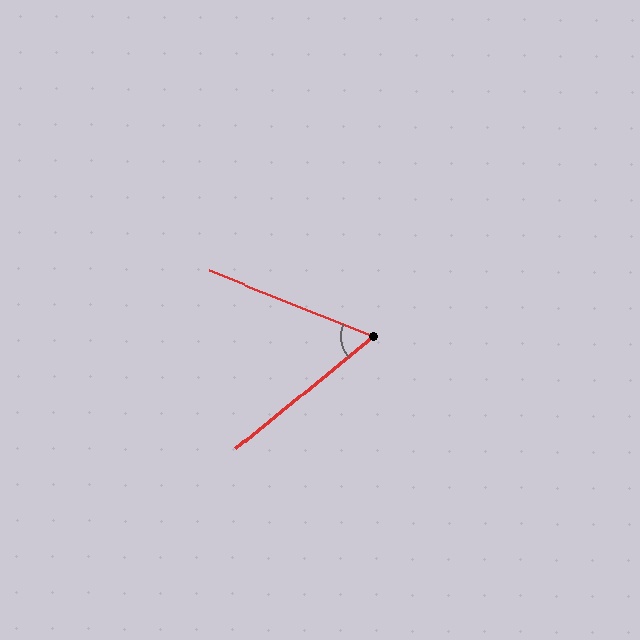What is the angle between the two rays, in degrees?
Approximately 61 degrees.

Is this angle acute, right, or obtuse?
It is acute.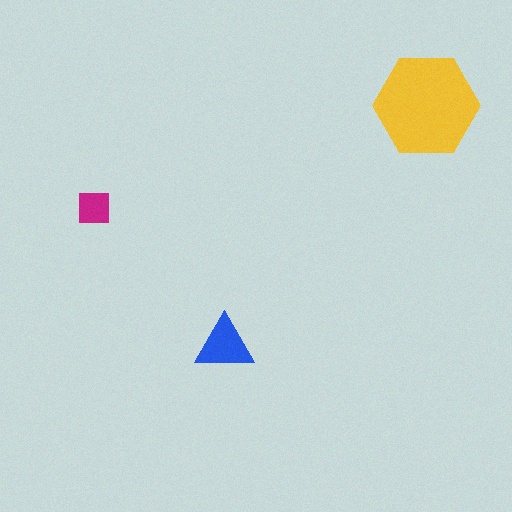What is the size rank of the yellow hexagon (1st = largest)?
1st.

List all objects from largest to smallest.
The yellow hexagon, the blue triangle, the magenta square.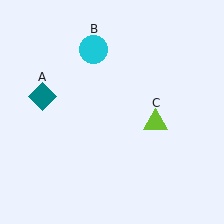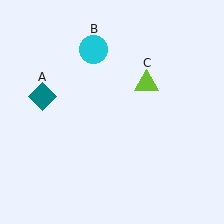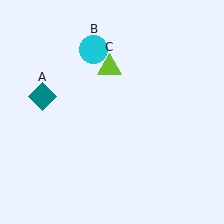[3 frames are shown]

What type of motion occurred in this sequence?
The lime triangle (object C) rotated counterclockwise around the center of the scene.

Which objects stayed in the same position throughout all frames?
Teal diamond (object A) and cyan circle (object B) remained stationary.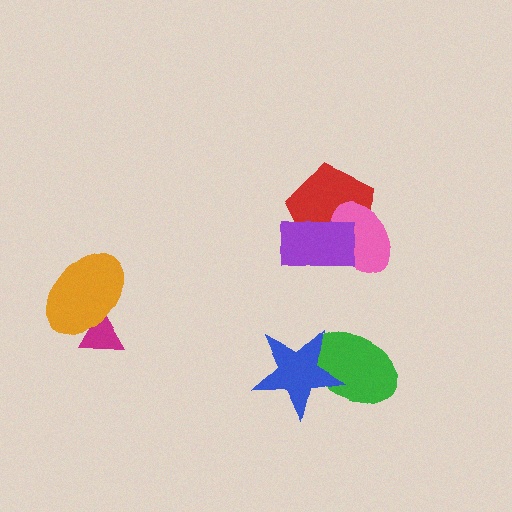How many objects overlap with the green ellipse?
1 object overlaps with the green ellipse.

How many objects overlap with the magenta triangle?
1 object overlaps with the magenta triangle.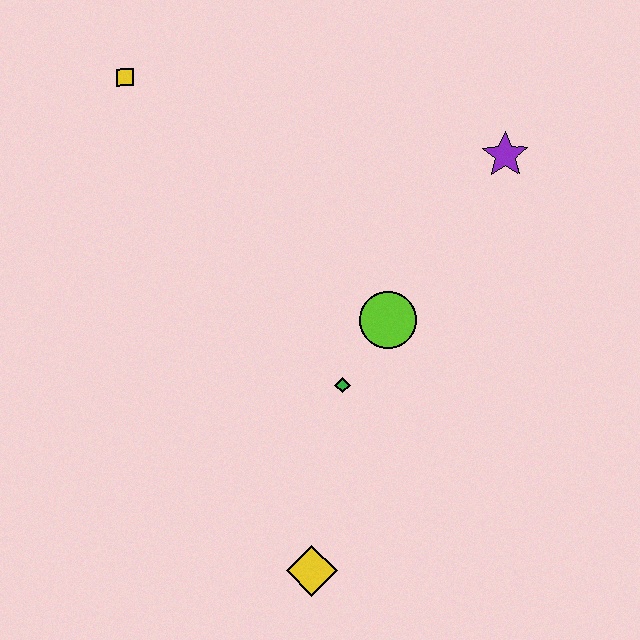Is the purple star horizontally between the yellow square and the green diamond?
No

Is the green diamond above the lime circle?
No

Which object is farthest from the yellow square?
The yellow diamond is farthest from the yellow square.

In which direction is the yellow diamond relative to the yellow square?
The yellow diamond is below the yellow square.